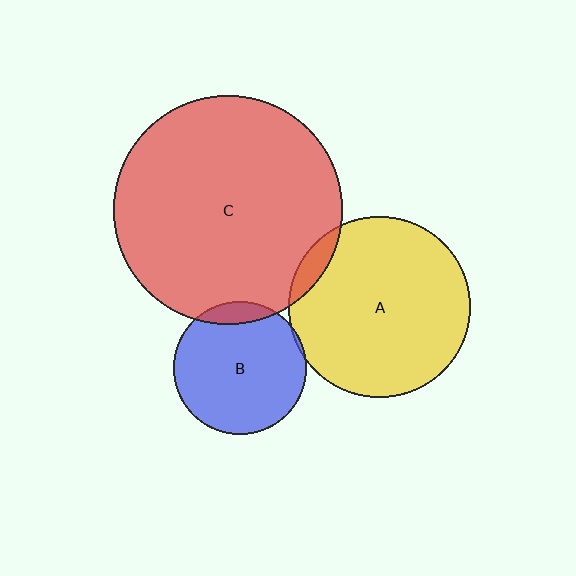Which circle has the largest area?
Circle C (red).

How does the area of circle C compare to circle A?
Approximately 1.6 times.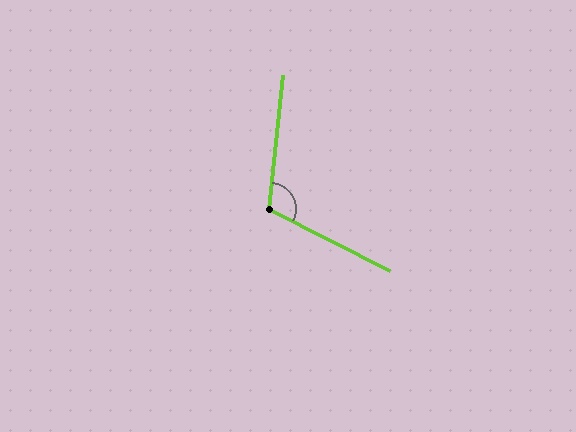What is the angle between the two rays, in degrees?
Approximately 111 degrees.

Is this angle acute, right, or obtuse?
It is obtuse.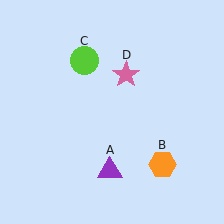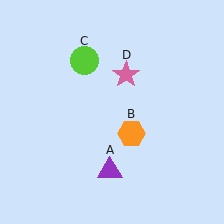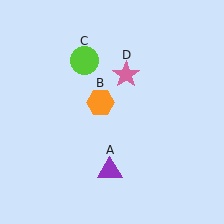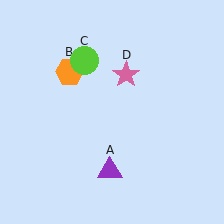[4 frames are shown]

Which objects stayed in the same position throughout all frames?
Purple triangle (object A) and lime circle (object C) and pink star (object D) remained stationary.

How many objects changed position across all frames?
1 object changed position: orange hexagon (object B).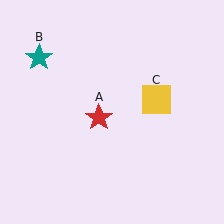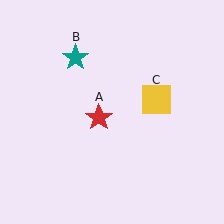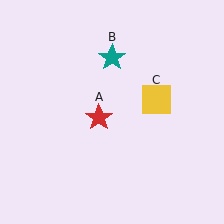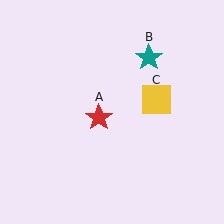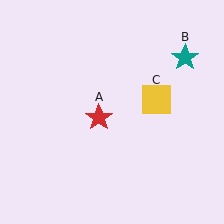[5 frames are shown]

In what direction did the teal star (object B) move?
The teal star (object B) moved right.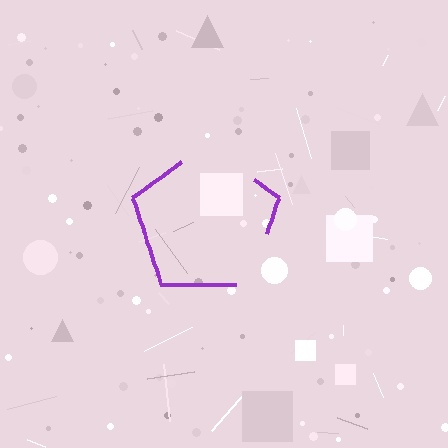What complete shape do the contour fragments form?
The contour fragments form a pentagon.